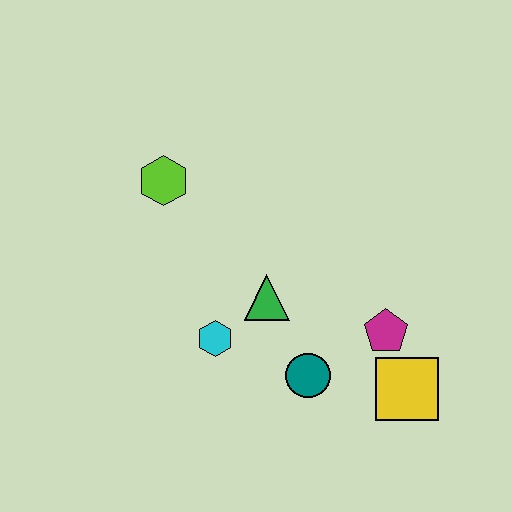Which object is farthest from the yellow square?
The lime hexagon is farthest from the yellow square.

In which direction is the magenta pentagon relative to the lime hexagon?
The magenta pentagon is to the right of the lime hexagon.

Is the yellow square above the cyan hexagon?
No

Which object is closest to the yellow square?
The magenta pentagon is closest to the yellow square.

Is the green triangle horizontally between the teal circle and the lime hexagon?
Yes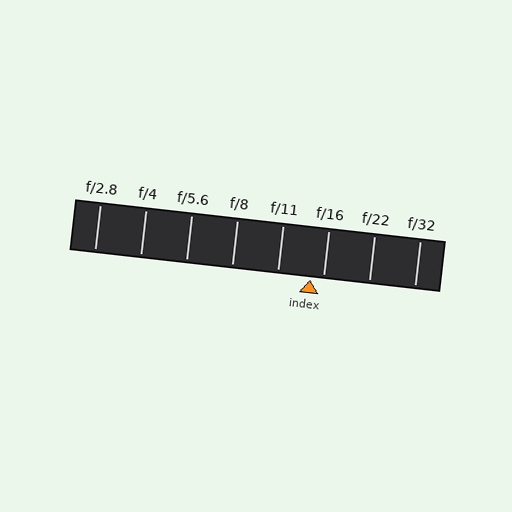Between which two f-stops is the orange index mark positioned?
The index mark is between f/11 and f/16.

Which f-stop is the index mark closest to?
The index mark is closest to f/16.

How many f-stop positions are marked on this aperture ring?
There are 8 f-stop positions marked.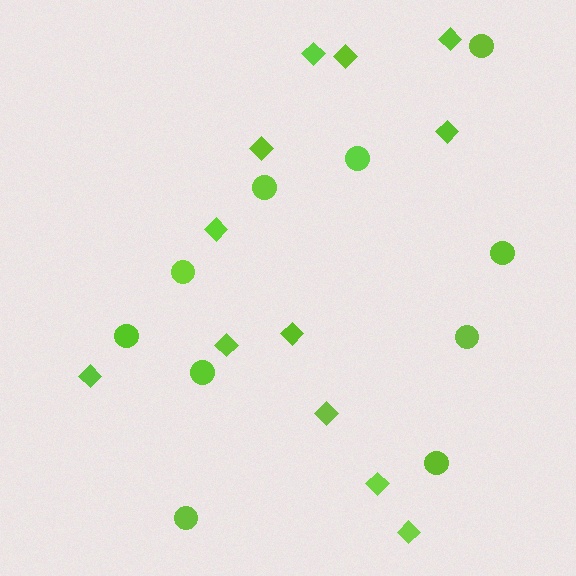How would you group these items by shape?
There are 2 groups: one group of diamonds (12) and one group of circles (10).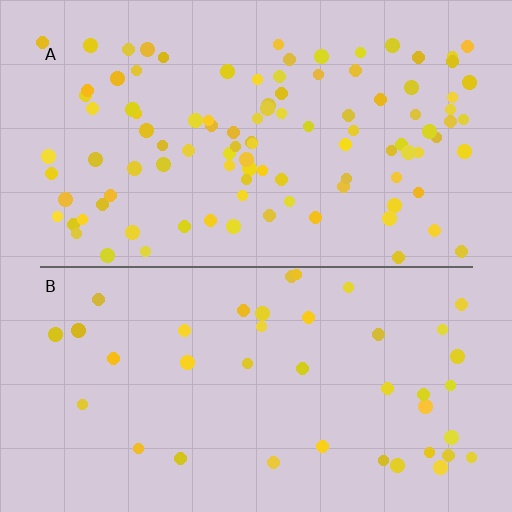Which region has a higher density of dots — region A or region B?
A (the top).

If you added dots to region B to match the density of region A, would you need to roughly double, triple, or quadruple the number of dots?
Approximately triple.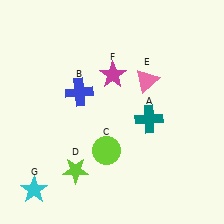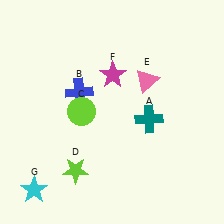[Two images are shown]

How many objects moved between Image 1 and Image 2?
1 object moved between the two images.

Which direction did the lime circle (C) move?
The lime circle (C) moved up.